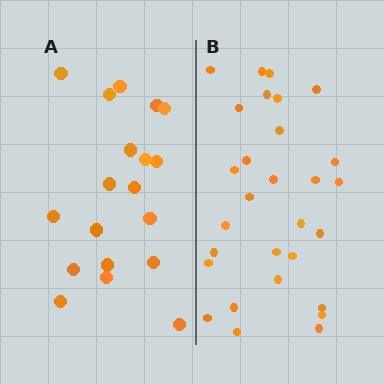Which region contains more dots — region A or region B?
Region B (the right region) has more dots.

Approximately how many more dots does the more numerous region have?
Region B has roughly 10 or so more dots than region A.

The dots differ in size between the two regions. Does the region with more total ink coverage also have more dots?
No. Region A has more total ink coverage because its dots are larger, but region B actually contains more individual dots. Total area can be misleading — the number of items is what matters here.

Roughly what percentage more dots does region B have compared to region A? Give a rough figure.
About 55% more.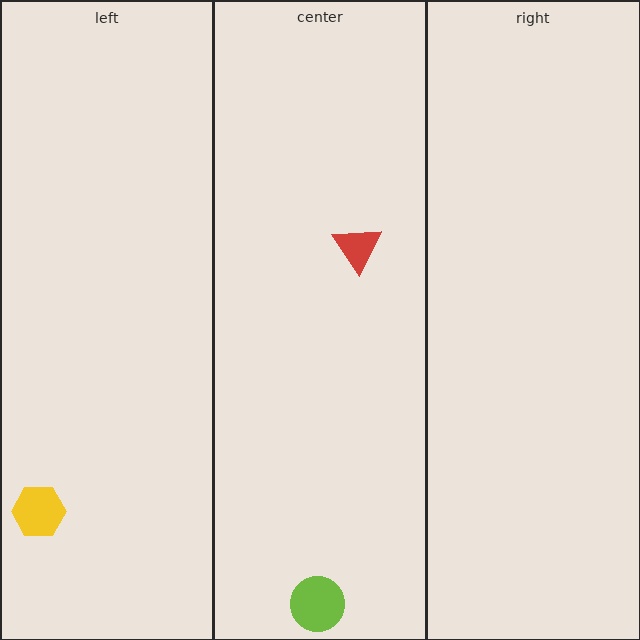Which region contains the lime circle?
The center region.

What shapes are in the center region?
The red triangle, the lime circle.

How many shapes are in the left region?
1.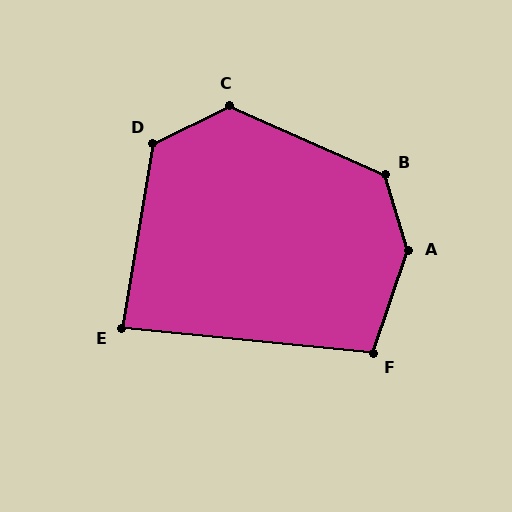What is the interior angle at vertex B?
Approximately 131 degrees (obtuse).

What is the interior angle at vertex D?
Approximately 126 degrees (obtuse).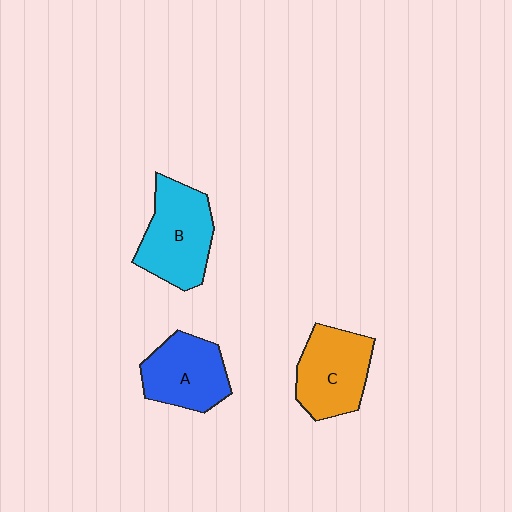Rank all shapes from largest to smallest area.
From largest to smallest: B (cyan), C (orange), A (blue).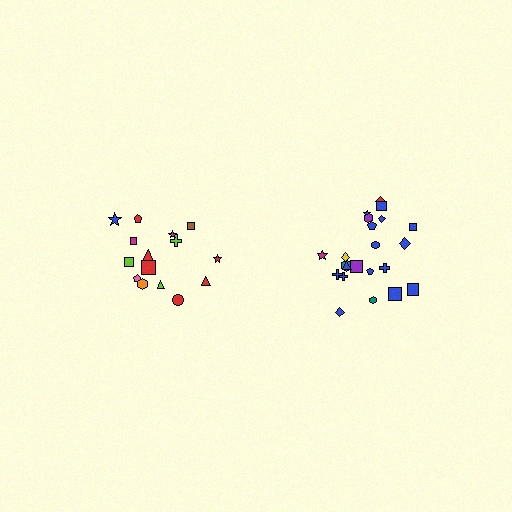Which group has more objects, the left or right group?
The right group.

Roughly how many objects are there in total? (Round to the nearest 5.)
Roughly 35 objects in total.